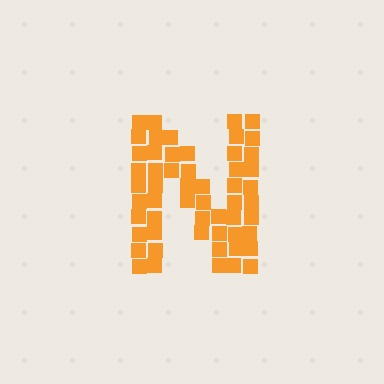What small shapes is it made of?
It is made of small squares.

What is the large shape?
The large shape is the letter N.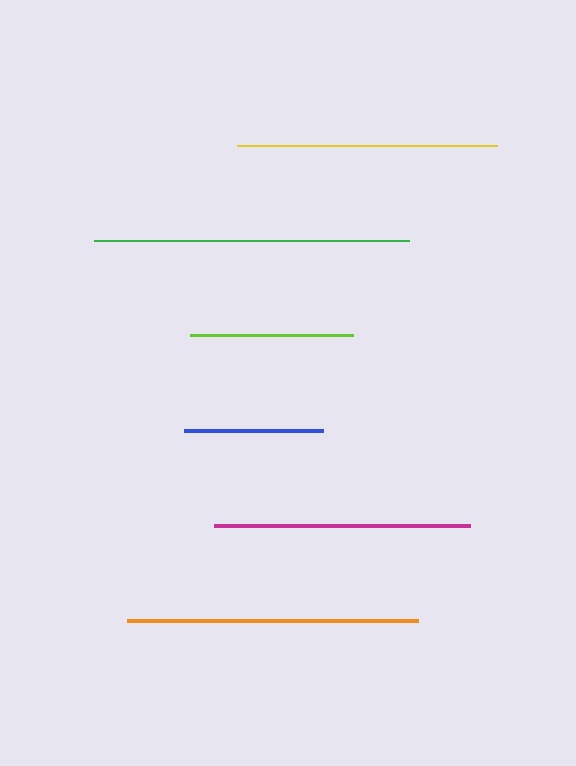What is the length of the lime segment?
The lime segment is approximately 163 pixels long.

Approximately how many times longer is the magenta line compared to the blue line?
The magenta line is approximately 1.8 times the length of the blue line.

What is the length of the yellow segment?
The yellow segment is approximately 260 pixels long.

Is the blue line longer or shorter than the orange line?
The orange line is longer than the blue line.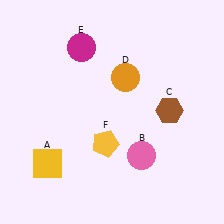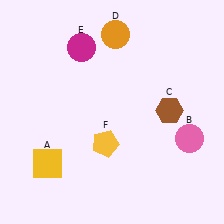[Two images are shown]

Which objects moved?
The objects that moved are: the pink circle (B), the orange circle (D).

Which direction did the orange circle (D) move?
The orange circle (D) moved up.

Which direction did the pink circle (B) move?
The pink circle (B) moved right.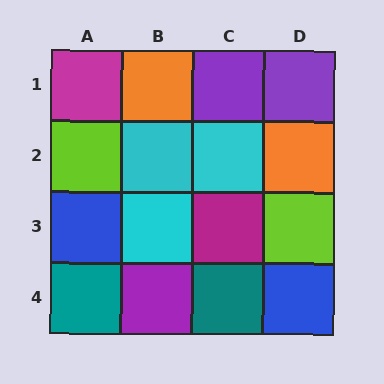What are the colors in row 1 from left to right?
Magenta, orange, purple, purple.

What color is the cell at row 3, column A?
Blue.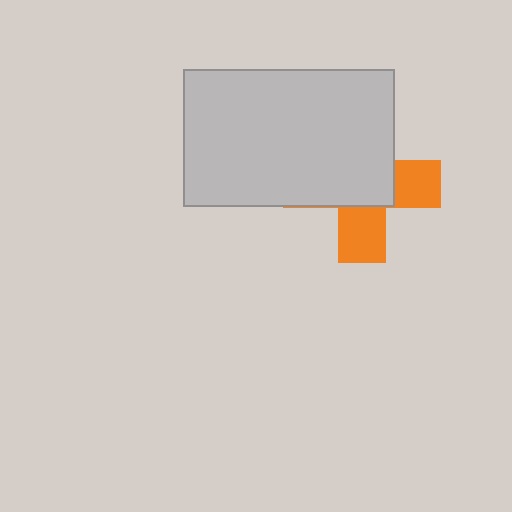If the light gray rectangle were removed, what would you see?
You would see the complete orange cross.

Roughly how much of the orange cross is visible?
A small part of it is visible (roughly 38%).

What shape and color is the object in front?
The object in front is a light gray rectangle.